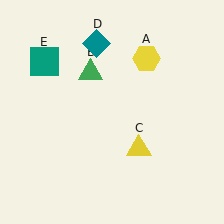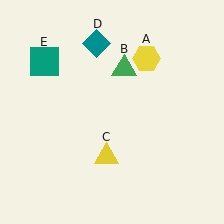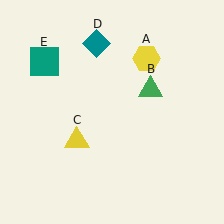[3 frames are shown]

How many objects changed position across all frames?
2 objects changed position: green triangle (object B), yellow triangle (object C).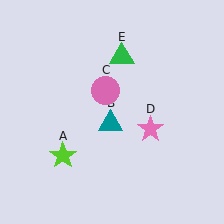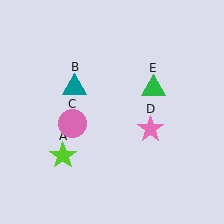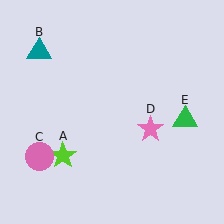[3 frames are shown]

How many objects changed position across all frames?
3 objects changed position: teal triangle (object B), pink circle (object C), green triangle (object E).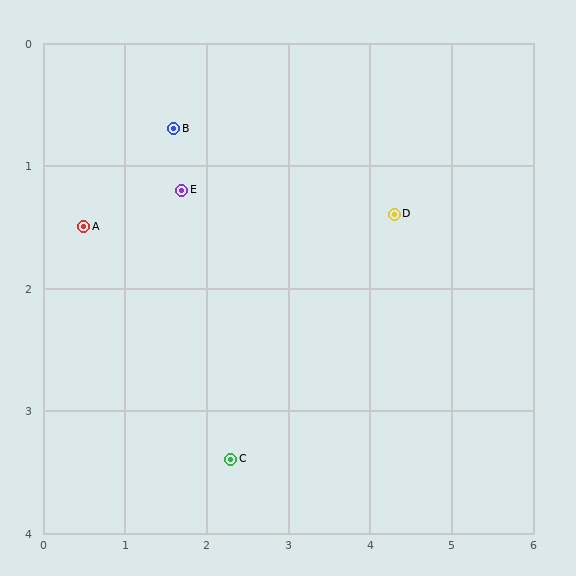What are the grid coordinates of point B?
Point B is at approximately (1.6, 0.7).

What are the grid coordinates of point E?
Point E is at approximately (1.7, 1.2).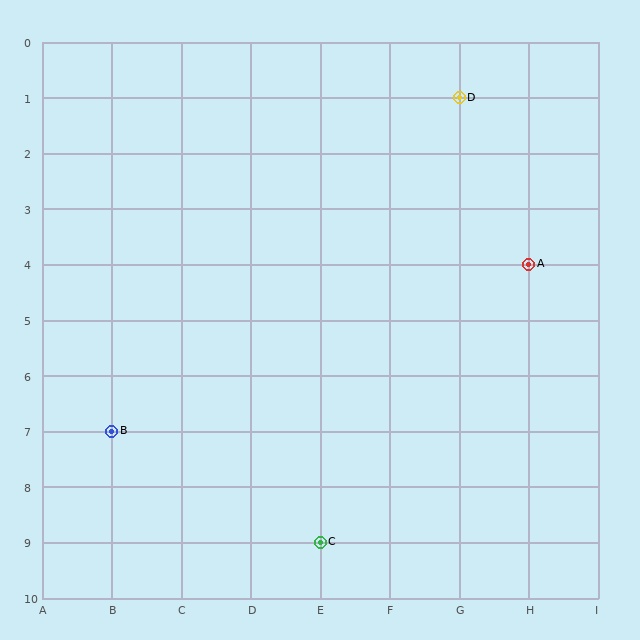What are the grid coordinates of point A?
Point A is at grid coordinates (H, 4).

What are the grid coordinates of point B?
Point B is at grid coordinates (B, 7).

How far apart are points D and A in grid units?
Points D and A are 1 column and 3 rows apart (about 3.2 grid units diagonally).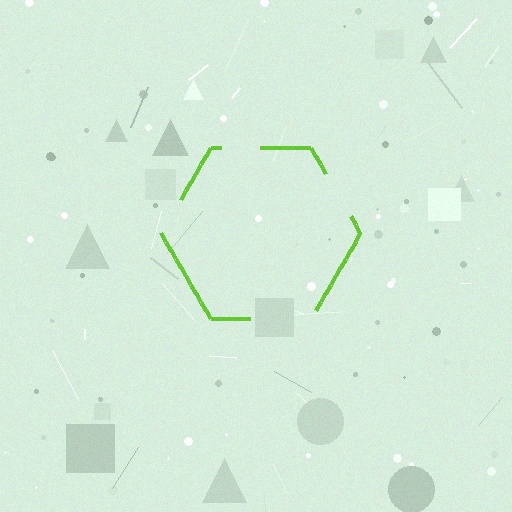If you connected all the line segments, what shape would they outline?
They would outline a hexagon.